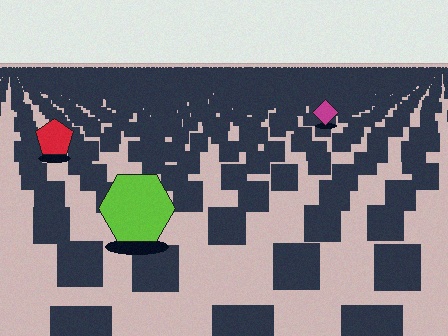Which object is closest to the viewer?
The lime hexagon is closest. The texture marks near it are larger and more spread out.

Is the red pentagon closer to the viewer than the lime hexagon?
No. The lime hexagon is closer — you can tell from the texture gradient: the ground texture is coarser near it.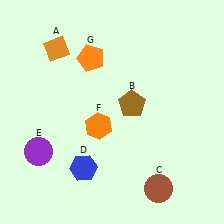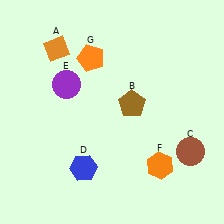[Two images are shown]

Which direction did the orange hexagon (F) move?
The orange hexagon (F) moved right.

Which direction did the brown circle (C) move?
The brown circle (C) moved up.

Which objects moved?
The objects that moved are: the brown circle (C), the purple circle (E), the orange hexagon (F).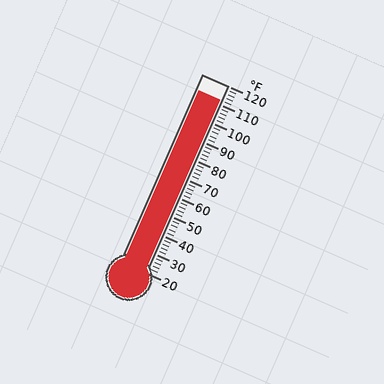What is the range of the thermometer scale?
The thermometer scale ranges from 20°F to 120°F.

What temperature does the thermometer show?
The thermometer shows approximately 112°F.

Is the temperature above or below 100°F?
The temperature is above 100°F.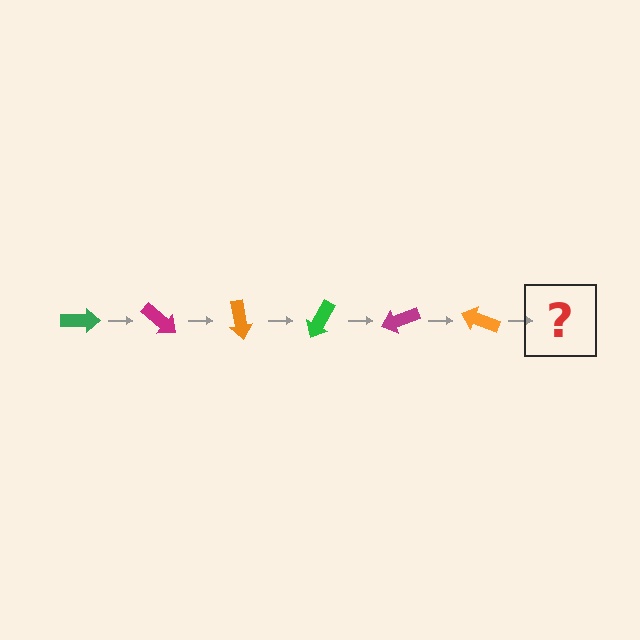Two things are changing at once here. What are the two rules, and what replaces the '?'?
The two rules are that it rotates 40 degrees each step and the color cycles through green, magenta, and orange. The '?' should be a green arrow, rotated 240 degrees from the start.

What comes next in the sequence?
The next element should be a green arrow, rotated 240 degrees from the start.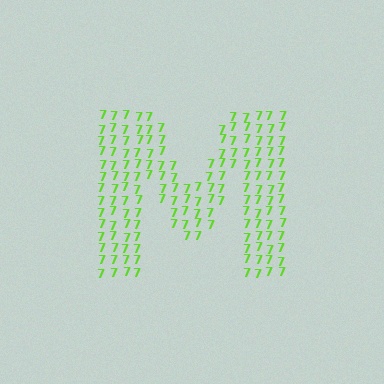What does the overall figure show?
The overall figure shows the letter M.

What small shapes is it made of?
It is made of small digit 7's.